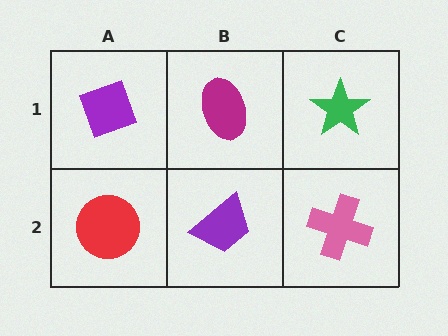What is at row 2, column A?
A red circle.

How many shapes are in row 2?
3 shapes.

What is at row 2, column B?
A purple trapezoid.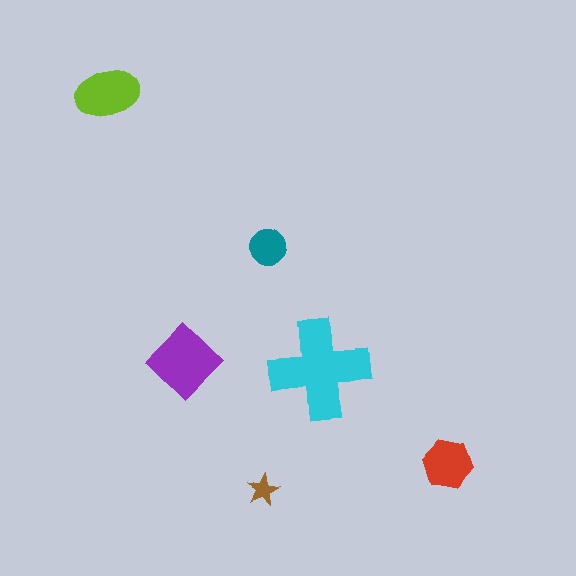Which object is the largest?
The cyan cross.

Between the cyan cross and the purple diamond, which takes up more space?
The cyan cross.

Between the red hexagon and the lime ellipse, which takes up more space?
The lime ellipse.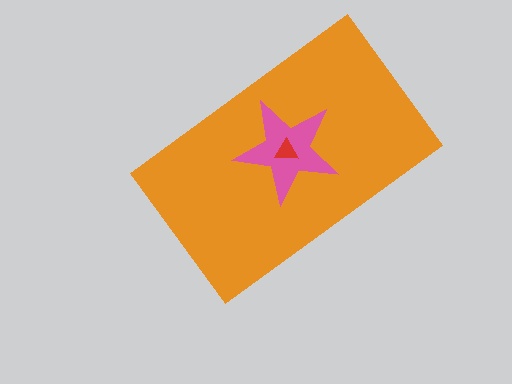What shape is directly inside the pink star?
The red triangle.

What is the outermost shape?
The orange rectangle.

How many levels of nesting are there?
3.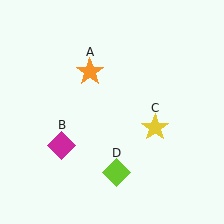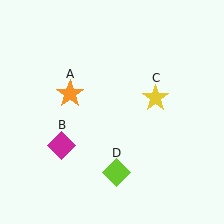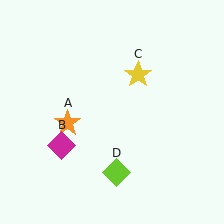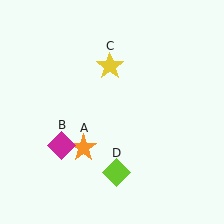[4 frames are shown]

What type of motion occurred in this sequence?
The orange star (object A), yellow star (object C) rotated counterclockwise around the center of the scene.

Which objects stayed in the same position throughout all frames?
Magenta diamond (object B) and lime diamond (object D) remained stationary.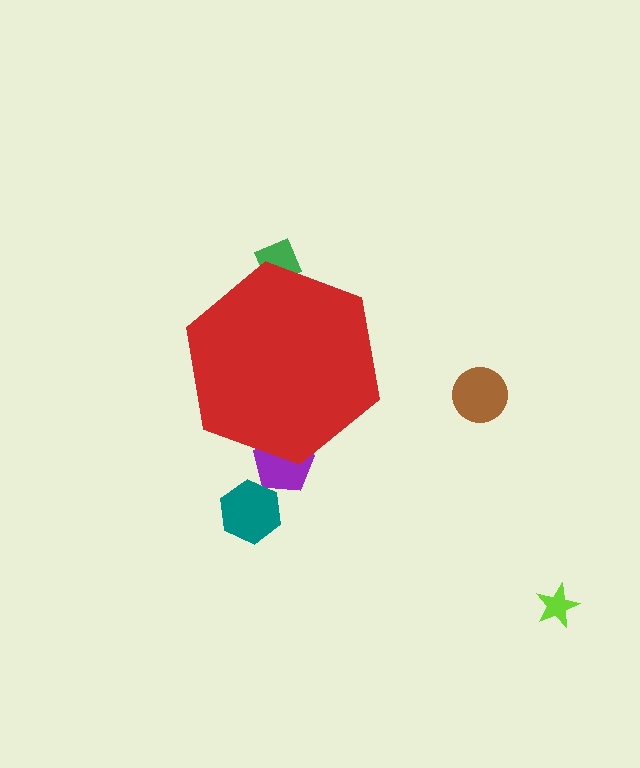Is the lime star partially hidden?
No, the lime star is fully visible.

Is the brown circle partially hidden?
No, the brown circle is fully visible.